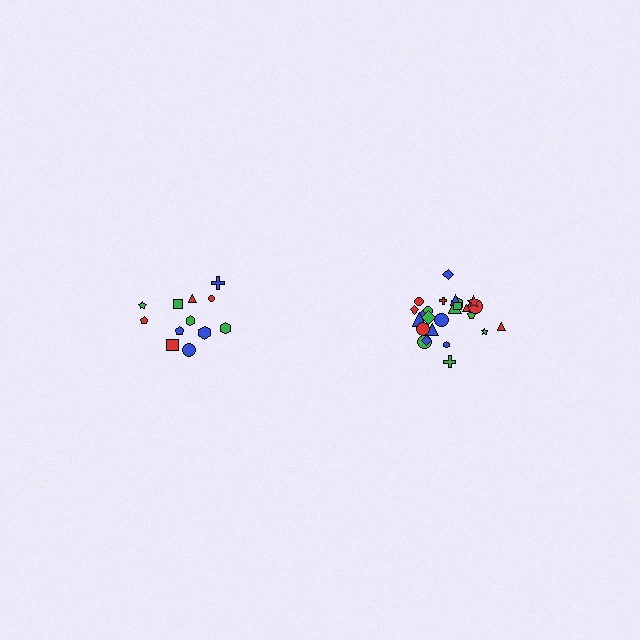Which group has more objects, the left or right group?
The right group.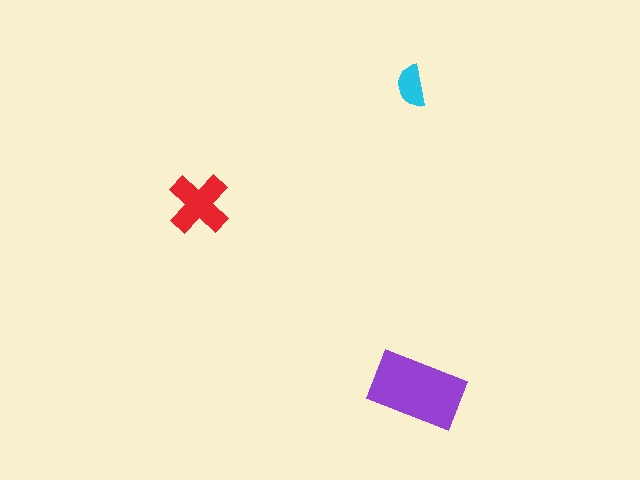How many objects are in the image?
There are 3 objects in the image.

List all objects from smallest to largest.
The cyan semicircle, the red cross, the purple rectangle.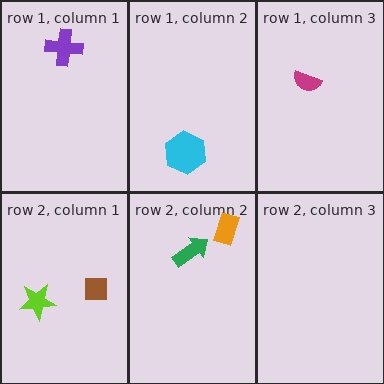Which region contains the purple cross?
The row 1, column 1 region.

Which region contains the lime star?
The row 2, column 1 region.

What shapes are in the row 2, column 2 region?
The orange rectangle, the green arrow.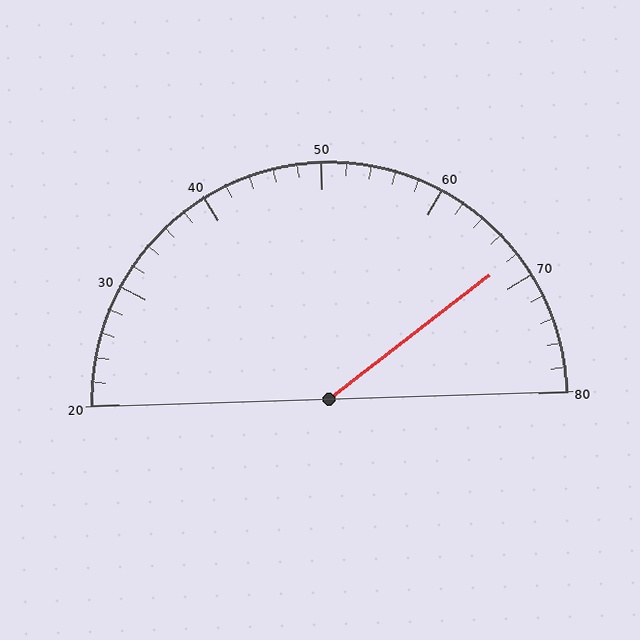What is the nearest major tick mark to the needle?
The nearest major tick mark is 70.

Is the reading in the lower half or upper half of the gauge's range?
The reading is in the upper half of the range (20 to 80).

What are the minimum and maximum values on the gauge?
The gauge ranges from 20 to 80.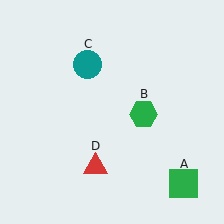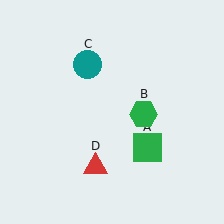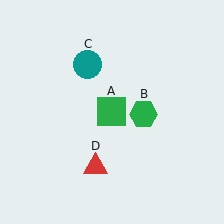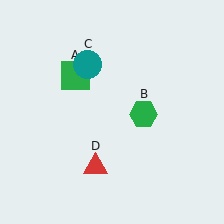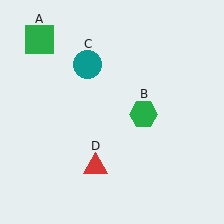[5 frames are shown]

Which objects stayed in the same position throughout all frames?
Green hexagon (object B) and teal circle (object C) and red triangle (object D) remained stationary.